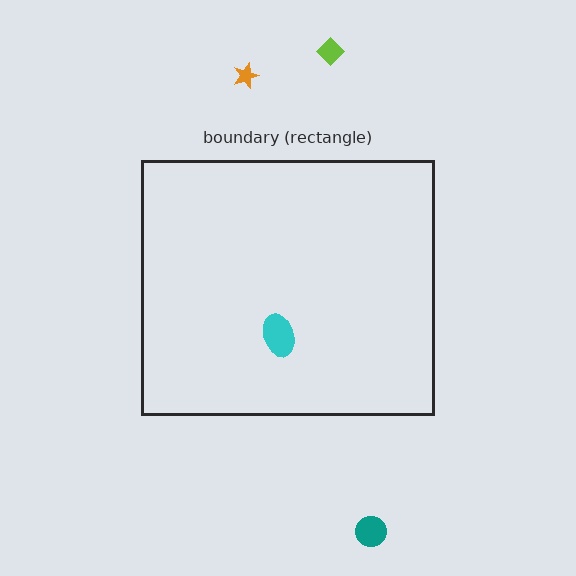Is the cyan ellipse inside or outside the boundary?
Inside.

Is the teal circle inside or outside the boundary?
Outside.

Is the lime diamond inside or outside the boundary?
Outside.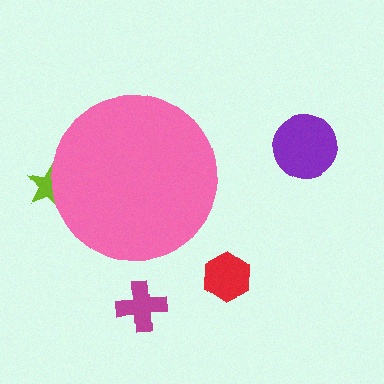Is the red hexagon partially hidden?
No, the red hexagon is fully visible.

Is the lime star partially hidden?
Yes, the lime star is partially hidden behind the pink circle.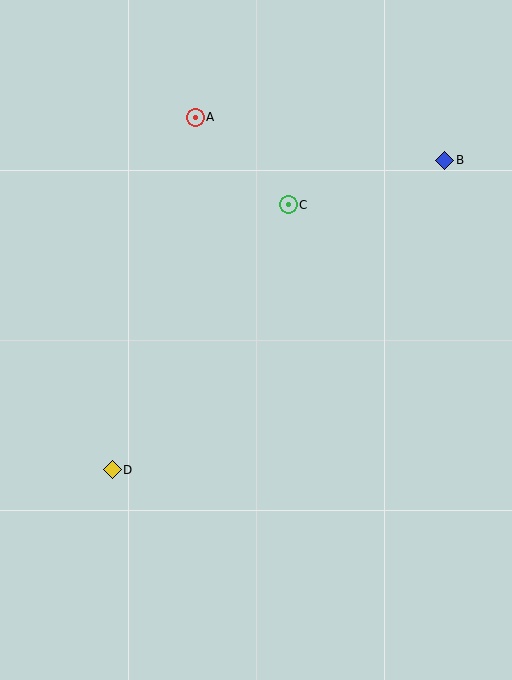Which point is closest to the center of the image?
Point C at (288, 205) is closest to the center.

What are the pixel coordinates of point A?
Point A is at (195, 117).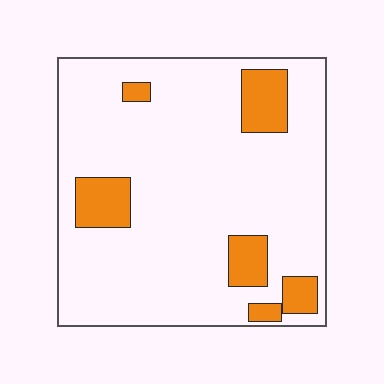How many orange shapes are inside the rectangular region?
6.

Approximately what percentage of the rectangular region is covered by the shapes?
Approximately 15%.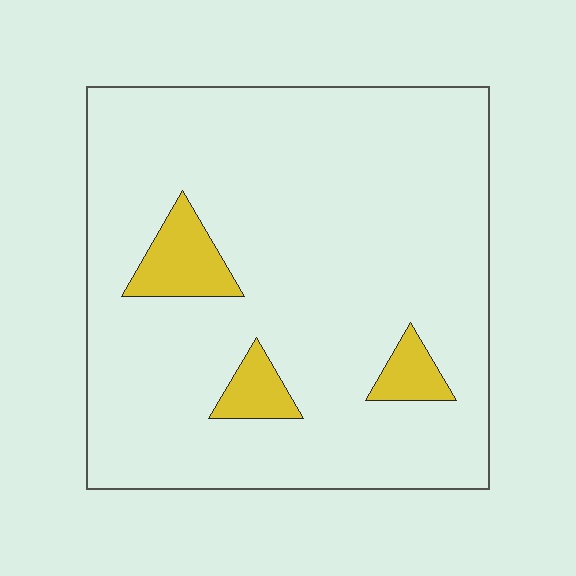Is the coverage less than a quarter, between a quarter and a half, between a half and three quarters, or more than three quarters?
Less than a quarter.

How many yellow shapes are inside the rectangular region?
3.